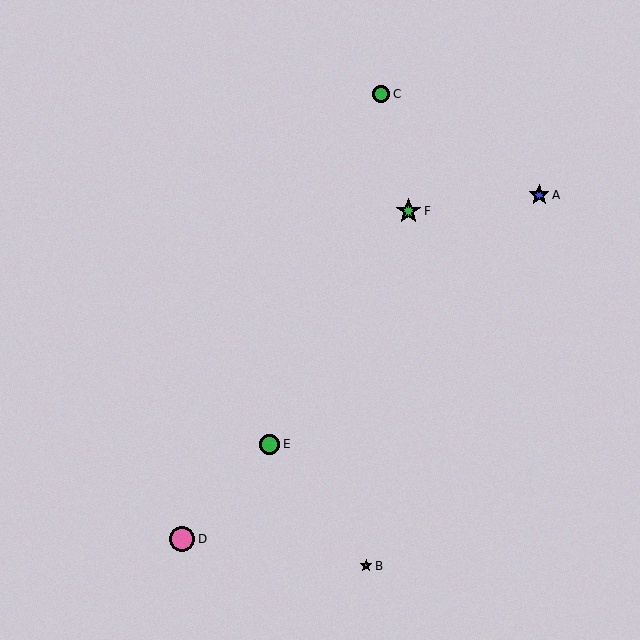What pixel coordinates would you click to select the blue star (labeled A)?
Click at (539, 195) to select the blue star A.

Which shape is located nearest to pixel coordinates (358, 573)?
The brown star (labeled B) at (366, 566) is nearest to that location.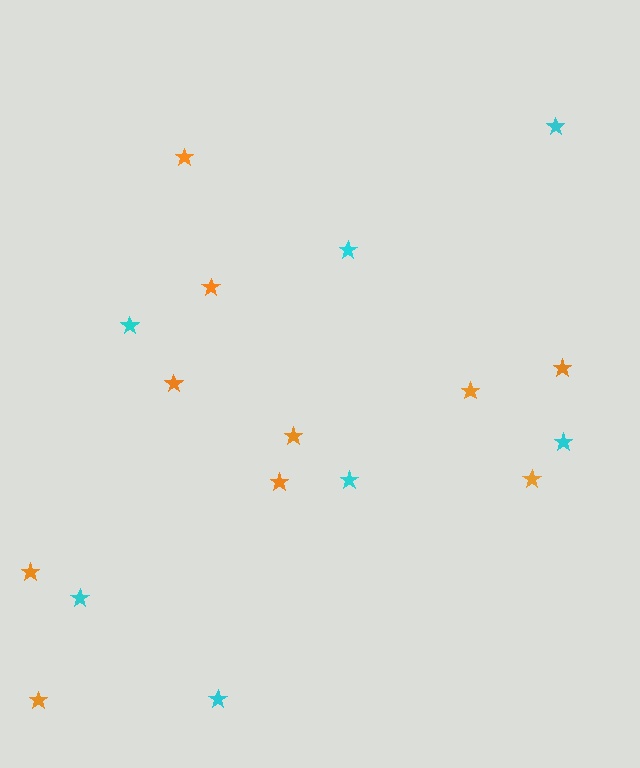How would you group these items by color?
There are 2 groups: one group of cyan stars (7) and one group of orange stars (10).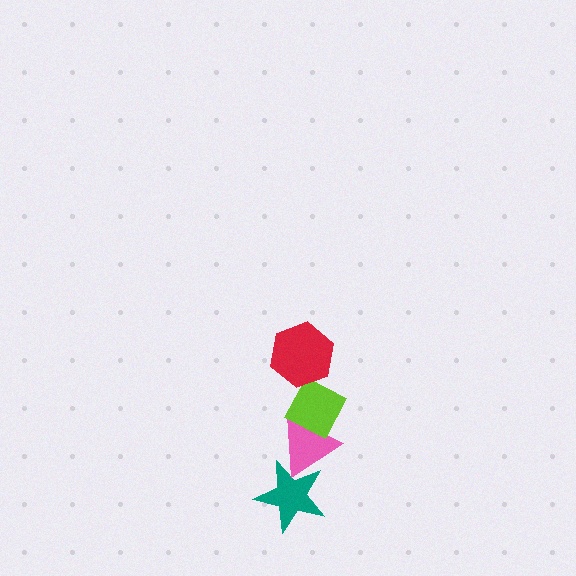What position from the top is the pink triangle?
The pink triangle is 3rd from the top.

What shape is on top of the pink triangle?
The lime diamond is on top of the pink triangle.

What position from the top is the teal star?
The teal star is 4th from the top.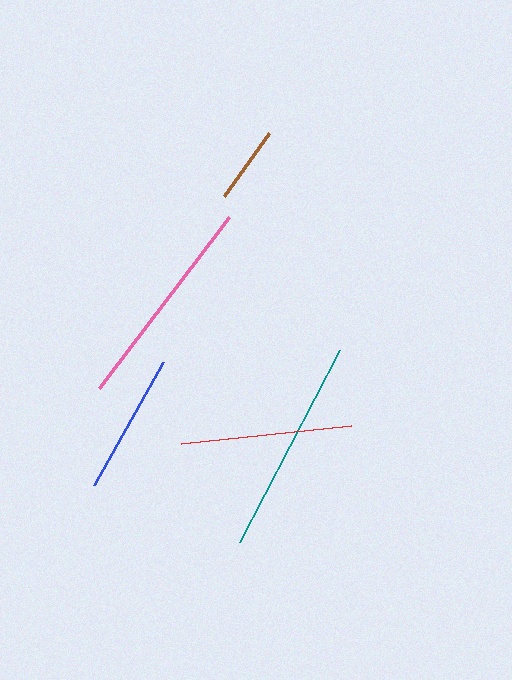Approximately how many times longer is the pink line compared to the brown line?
The pink line is approximately 2.8 times the length of the brown line.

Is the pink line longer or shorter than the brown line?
The pink line is longer than the brown line.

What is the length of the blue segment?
The blue segment is approximately 140 pixels long.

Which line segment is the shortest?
The brown line is the shortest at approximately 78 pixels.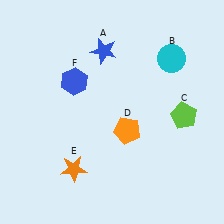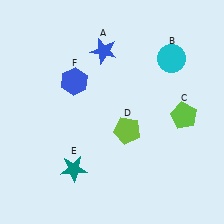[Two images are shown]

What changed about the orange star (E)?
In Image 1, E is orange. In Image 2, it changed to teal.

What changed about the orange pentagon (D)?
In Image 1, D is orange. In Image 2, it changed to lime.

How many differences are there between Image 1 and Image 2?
There are 2 differences between the two images.